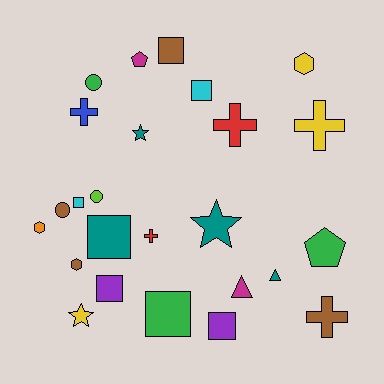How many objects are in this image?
There are 25 objects.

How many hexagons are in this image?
There are 3 hexagons.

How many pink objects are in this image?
There are no pink objects.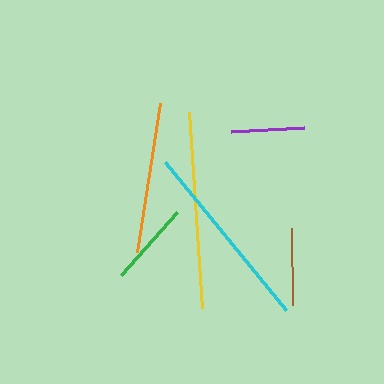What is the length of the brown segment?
The brown segment is approximately 77 pixels long.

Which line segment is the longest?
The yellow line is the longest at approximately 196 pixels.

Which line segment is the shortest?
The purple line is the shortest at approximately 73 pixels.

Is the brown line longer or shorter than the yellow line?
The yellow line is longer than the brown line.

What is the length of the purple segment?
The purple segment is approximately 73 pixels long.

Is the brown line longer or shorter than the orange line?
The orange line is longer than the brown line.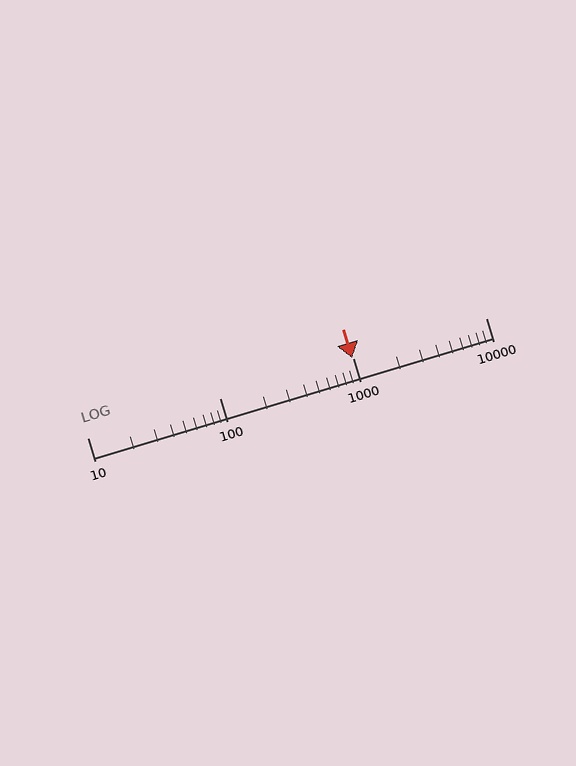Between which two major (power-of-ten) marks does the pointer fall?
The pointer is between 100 and 1000.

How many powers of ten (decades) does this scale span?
The scale spans 3 decades, from 10 to 10000.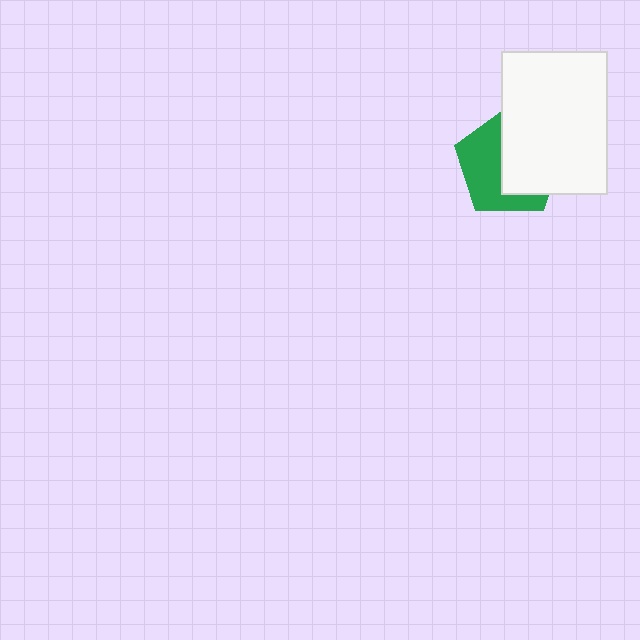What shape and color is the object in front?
The object in front is a white rectangle.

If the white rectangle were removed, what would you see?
You would see the complete green pentagon.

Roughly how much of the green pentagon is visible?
About half of it is visible (roughly 49%).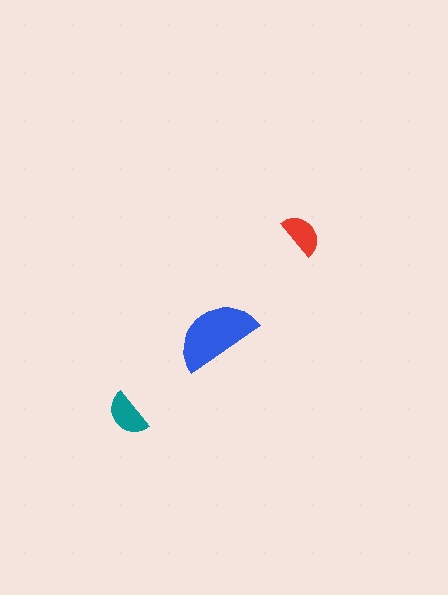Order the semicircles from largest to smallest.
the blue one, the teal one, the red one.